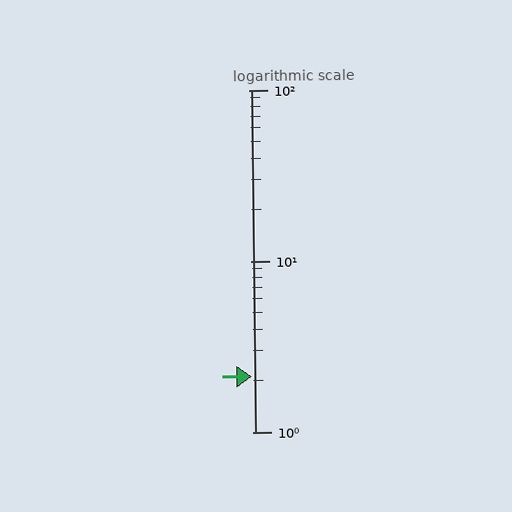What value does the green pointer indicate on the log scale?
The pointer indicates approximately 2.1.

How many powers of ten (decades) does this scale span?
The scale spans 2 decades, from 1 to 100.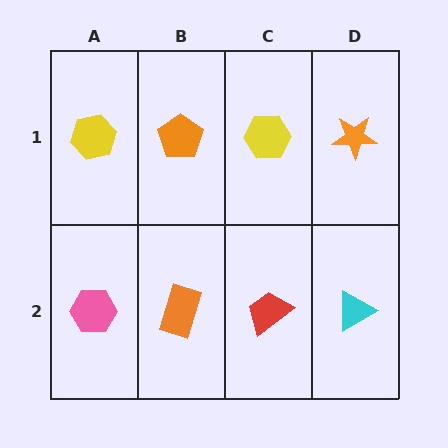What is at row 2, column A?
A pink hexagon.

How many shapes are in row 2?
4 shapes.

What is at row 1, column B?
An orange pentagon.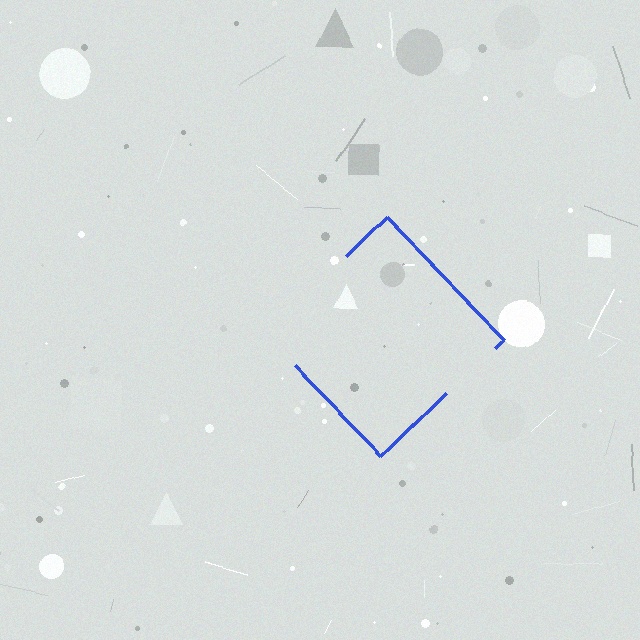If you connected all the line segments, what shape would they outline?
They would outline a diamond.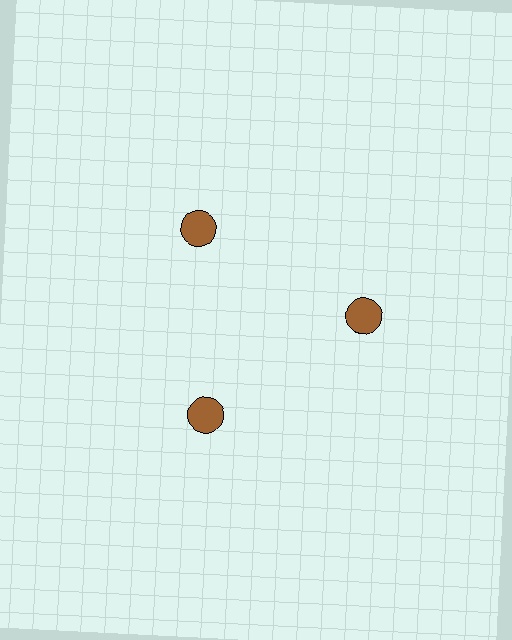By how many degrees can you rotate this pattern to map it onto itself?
The pattern maps onto itself every 120 degrees of rotation.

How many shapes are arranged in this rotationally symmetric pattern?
There are 3 shapes, arranged in 3 groups of 1.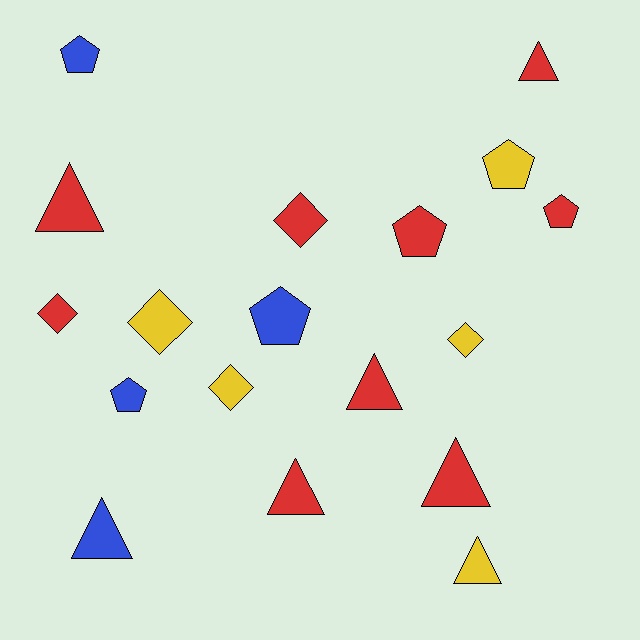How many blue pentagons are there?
There are 3 blue pentagons.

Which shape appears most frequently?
Triangle, with 7 objects.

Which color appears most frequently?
Red, with 9 objects.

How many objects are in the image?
There are 18 objects.